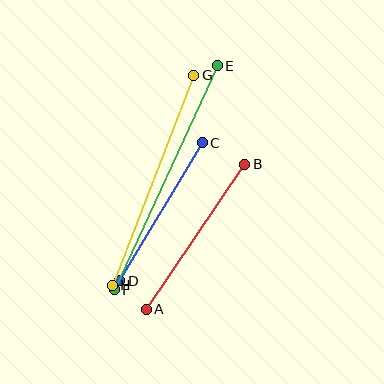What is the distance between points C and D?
The distance is approximately 161 pixels.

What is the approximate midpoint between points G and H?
The midpoint is at approximately (153, 180) pixels.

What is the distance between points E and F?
The distance is approximately 246 pixels.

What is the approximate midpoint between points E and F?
The midpoint is at approximately (166, 178) pixels.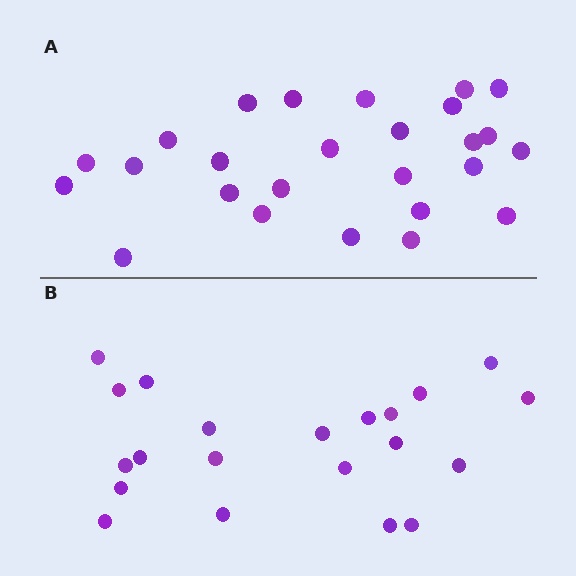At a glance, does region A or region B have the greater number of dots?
Region A (the top region) has more dots.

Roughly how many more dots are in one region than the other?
Region A has about 5 more dots than region B.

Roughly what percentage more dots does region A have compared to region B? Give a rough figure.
About 25% more.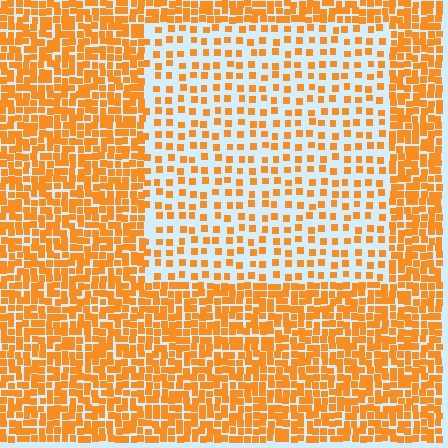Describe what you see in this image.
The image contains small orange elements arranged at two different densities. A rectangle-shaped region is visible where the elements are less densely packed than the surrounding area.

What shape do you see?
I see a rectangle.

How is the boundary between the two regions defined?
The boundary is defined by a change in element density (approximately 2.4x ratio). All elements are the same color, size, and shape.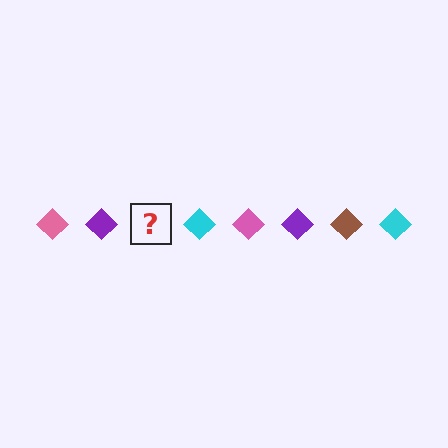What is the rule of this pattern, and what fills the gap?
The rule is that the pattern cycles through pink, purple, brown, cyan diamonds. The gap should be filled with a brown diamond.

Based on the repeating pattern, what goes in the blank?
The blank should be a brown diamond.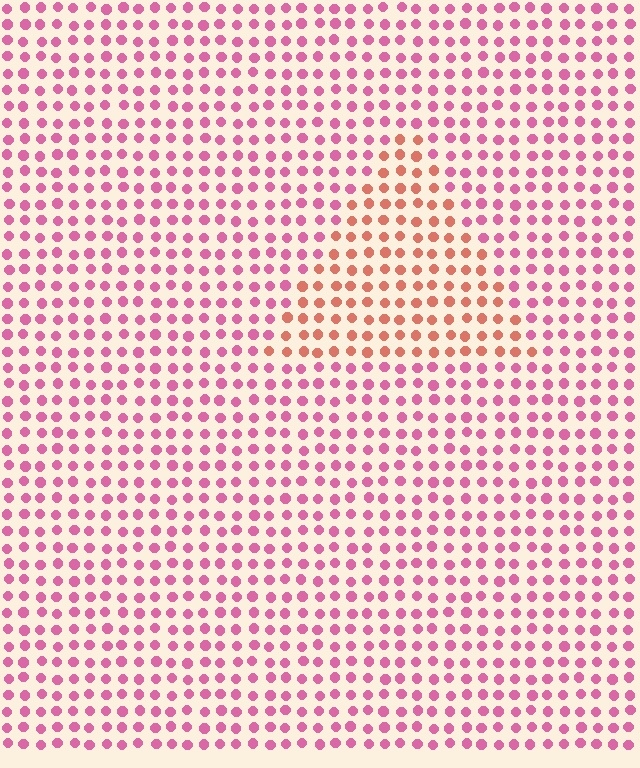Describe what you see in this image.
The image is filled with small pink elements in a uniform arrangement. A triangle-shaped region is visible where the elements are tinted to a slightly different hue, forming a subtle color boundary.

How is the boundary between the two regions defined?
The boundary is defined purely by a slight shift in hue (about 39 degrees). Spacing, size, and orientation are identical on both sides.